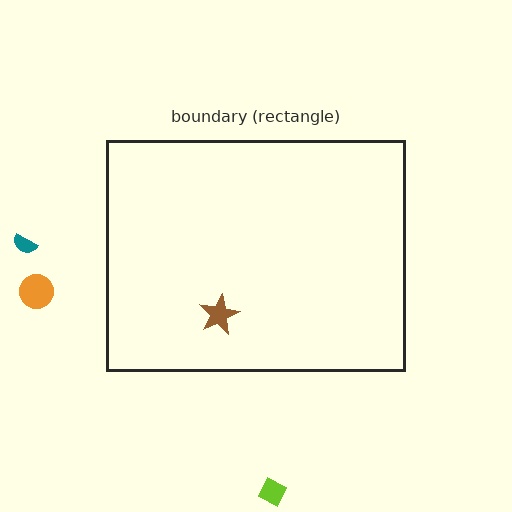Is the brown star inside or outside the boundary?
Inside.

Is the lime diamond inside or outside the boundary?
Outside.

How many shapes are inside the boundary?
1 inside, 3 outside.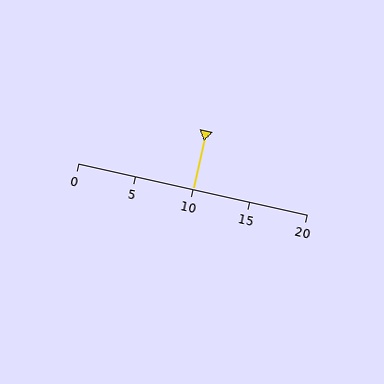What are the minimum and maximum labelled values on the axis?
The axis runs from 0 to 20.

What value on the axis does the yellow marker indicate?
The marker indicates approximately 10.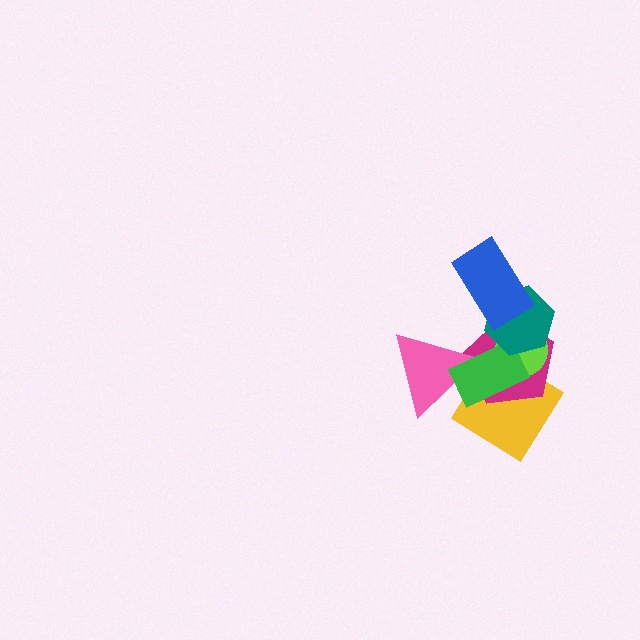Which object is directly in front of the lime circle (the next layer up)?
The green rectangle is directly in front of the lime circle.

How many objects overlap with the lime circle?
4 objects overlap with the lime circle.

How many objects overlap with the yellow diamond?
3 objects overlap with the yellow diamond.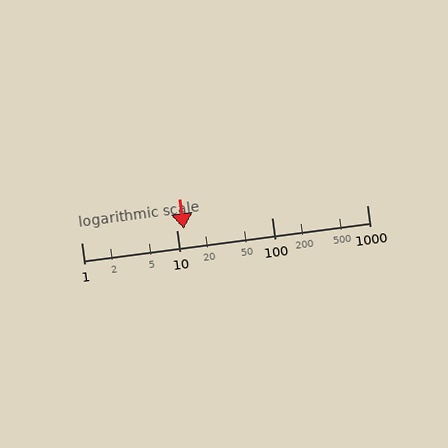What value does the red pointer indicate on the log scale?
The pointer indicates approximately 12.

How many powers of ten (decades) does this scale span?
The scale spans 3 decades, from 1 to 1000.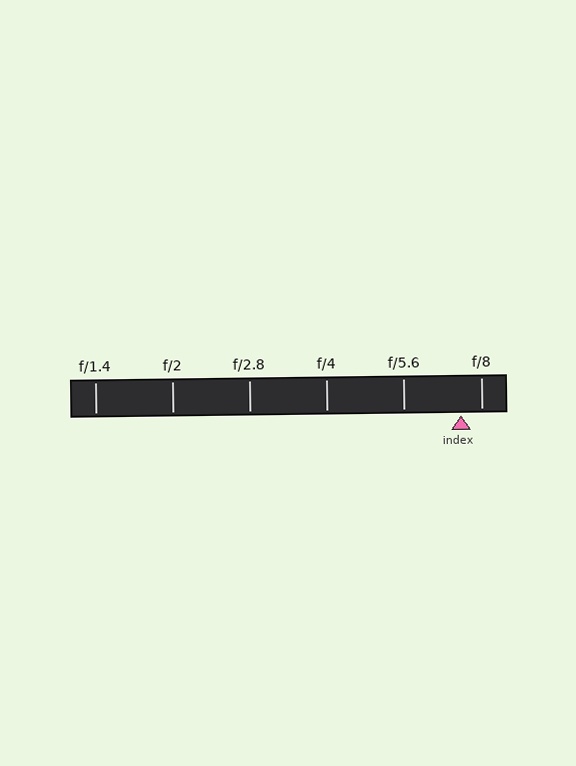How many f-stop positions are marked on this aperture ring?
There are 6 f-stop positions marked.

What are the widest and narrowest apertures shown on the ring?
The widest aperture shown is f/1.4 and the narrowest is f/8.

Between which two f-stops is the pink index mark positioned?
The index mark is between f/5.6 and f/8.